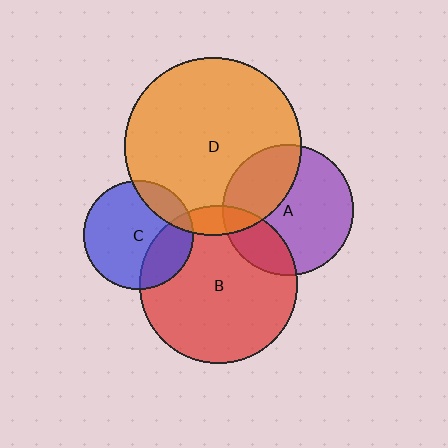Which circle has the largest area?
Circle D (orange).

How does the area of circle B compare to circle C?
Approximately 2.0 times.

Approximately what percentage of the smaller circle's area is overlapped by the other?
Approximately 35%.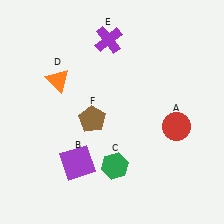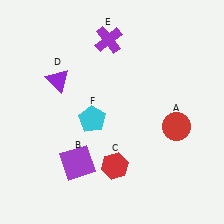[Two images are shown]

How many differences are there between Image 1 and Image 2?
There are 3 differences between the two images.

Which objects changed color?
C changed from green to red. D changed from orange to purple. F changed from brown to cyan.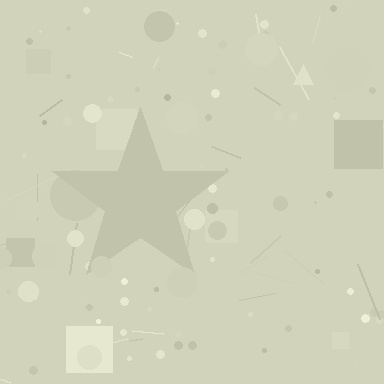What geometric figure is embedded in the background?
A star is embedded in the background.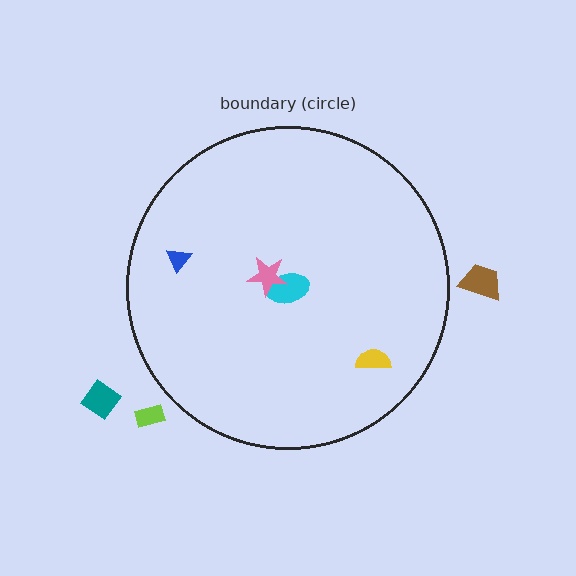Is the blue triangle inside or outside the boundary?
Inside.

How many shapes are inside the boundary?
4 inside, 3 outside.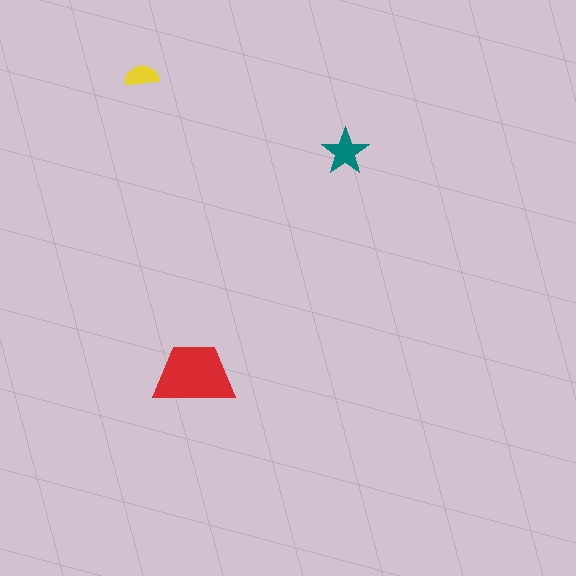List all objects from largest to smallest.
The red trapezoid, the teal star, the yellow semicircle.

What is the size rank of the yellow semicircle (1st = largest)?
3rd.